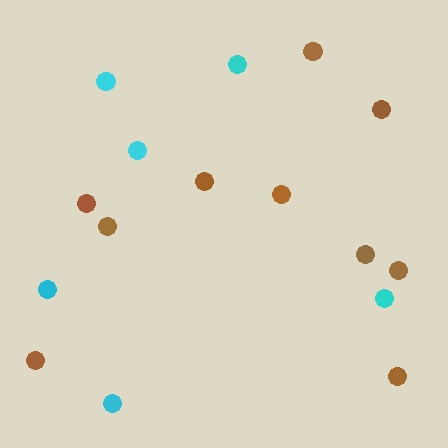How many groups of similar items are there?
There are 2 groups: one group of cyan circles (6) and one group of brown circles (10).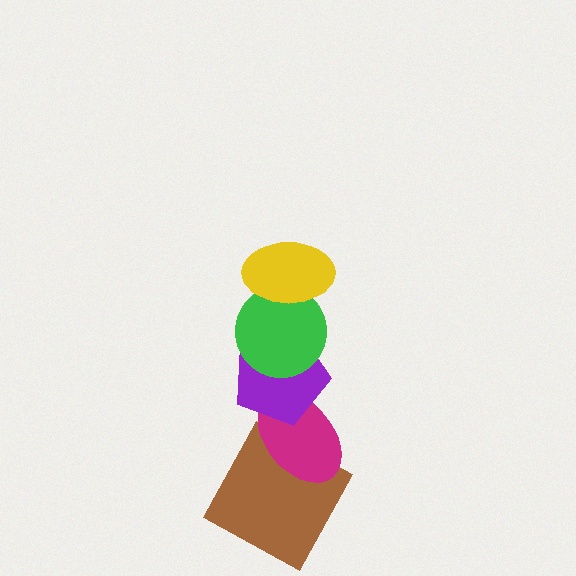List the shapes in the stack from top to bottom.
From top to bottom: the yellow ellipse, the green circle, the purple pentagon, the magenta ellipse, the brown square.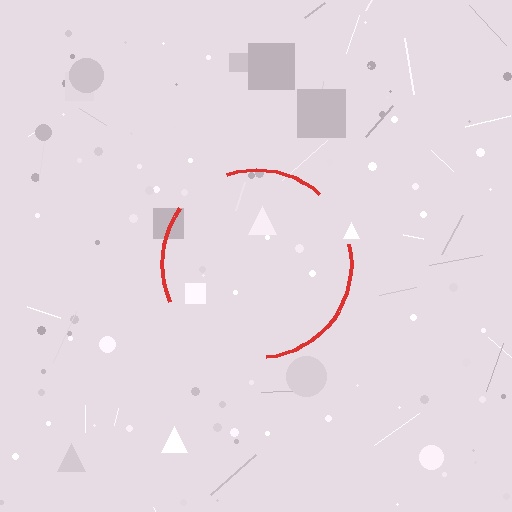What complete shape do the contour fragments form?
The contour fragments form a circle.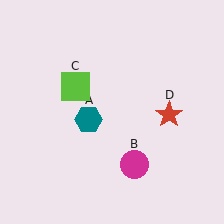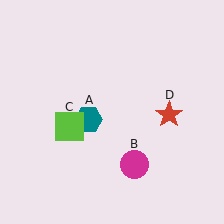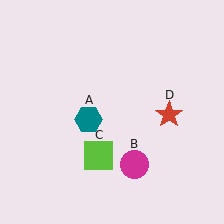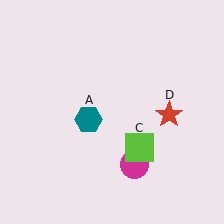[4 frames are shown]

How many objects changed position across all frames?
1 object changed position: lime square (object C).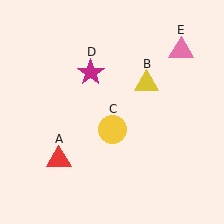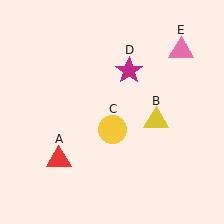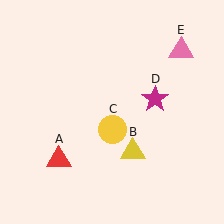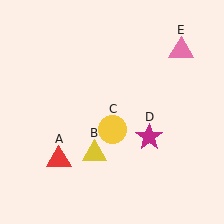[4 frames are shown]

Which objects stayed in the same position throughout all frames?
Red triangle (object A) and yellow circle (object C) and pink triangle (object E) remained stationary.